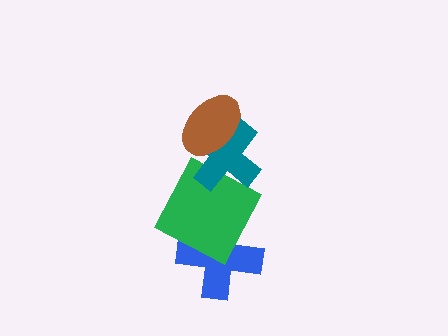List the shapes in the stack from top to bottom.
From top to bottom: the brown ellipse, the teal cross, the green square, the blue cross.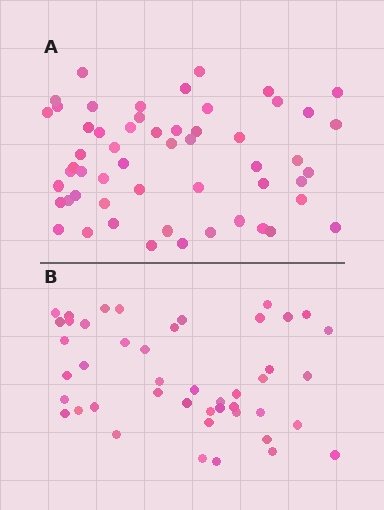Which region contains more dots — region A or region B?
Region A (the top region) has more dots.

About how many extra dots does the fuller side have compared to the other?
Region A has roughly 10 or so more dots than region B.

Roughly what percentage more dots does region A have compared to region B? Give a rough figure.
About 20% more.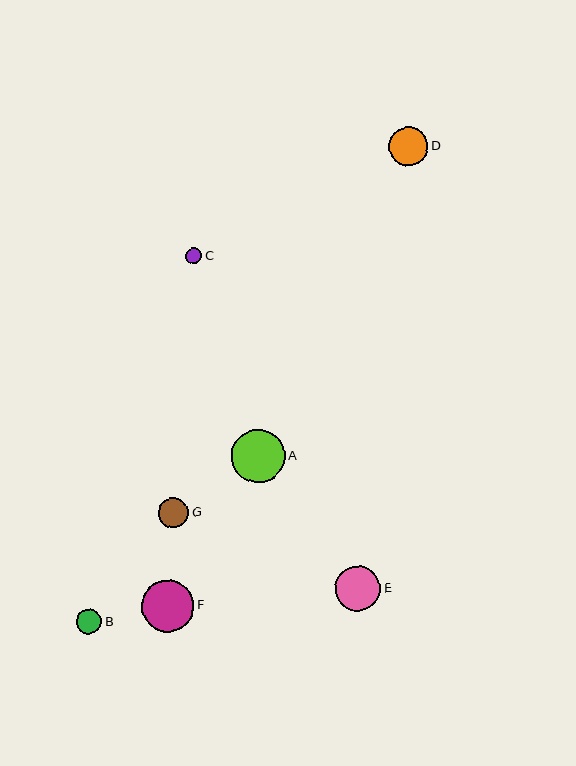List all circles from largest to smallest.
From largest to smallest: A, F, E, D, G, B, C.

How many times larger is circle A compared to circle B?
Circle A is approximately 2.1 times the size of circle B.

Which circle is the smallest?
Circle C is the smallest with a size of approximately 16 pixels.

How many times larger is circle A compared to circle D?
Circle A is approximately 1.3 times the size of circle D.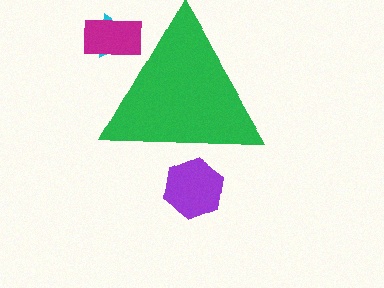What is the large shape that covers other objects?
A green triangle.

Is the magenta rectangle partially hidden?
Yes, the magenta rectangle is partially hidden behind the green triangle.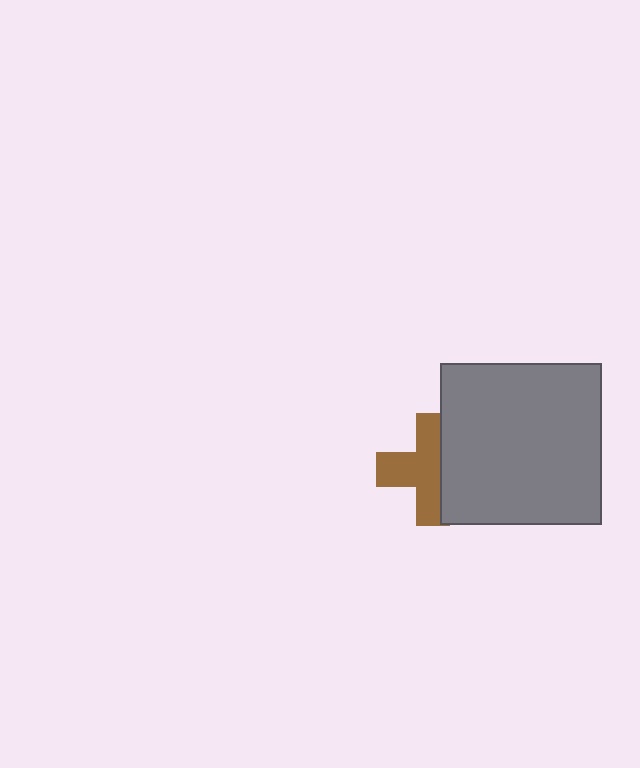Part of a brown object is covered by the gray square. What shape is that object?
It is a cross.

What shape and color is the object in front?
The object in front is a gray square.